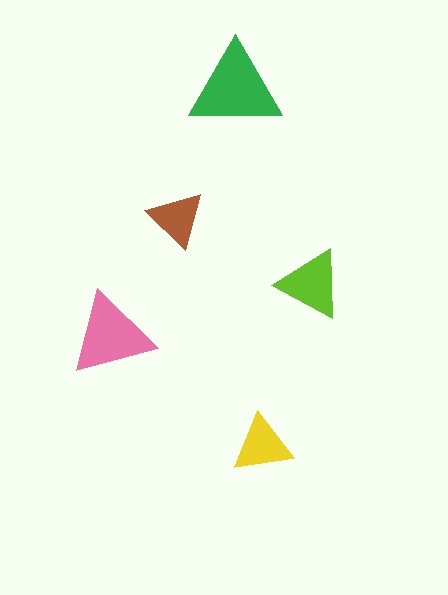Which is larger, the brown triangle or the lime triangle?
The lime one.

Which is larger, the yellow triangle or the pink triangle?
The pink one.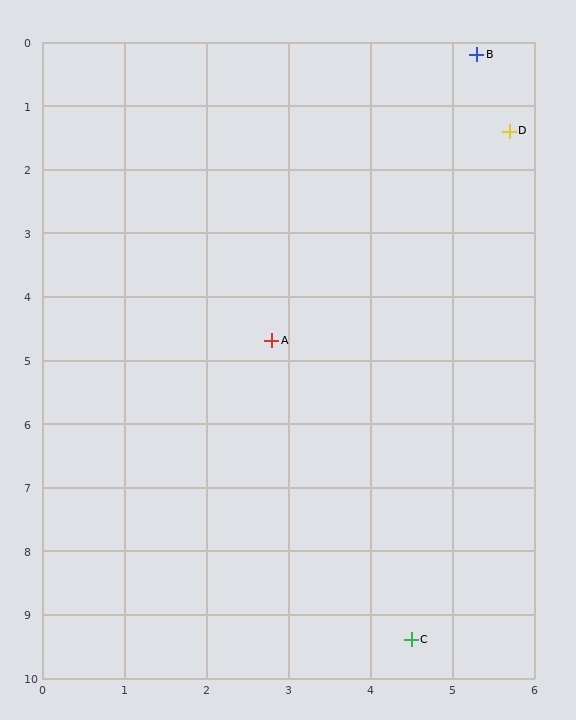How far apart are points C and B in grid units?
Points C and B are about 9.2 grid units apart.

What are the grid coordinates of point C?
Point C is at approximately (4.5, 9.4).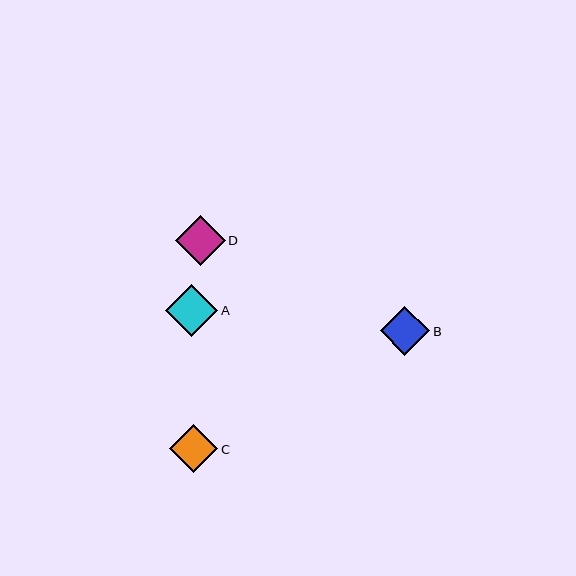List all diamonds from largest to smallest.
From largest to smallest: A, D, B, C.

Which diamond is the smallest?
Diamond C is the smallest with a size of approximately 48 pixels.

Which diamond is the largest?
Diamond A is the largest with a size of approximately 52 pixels.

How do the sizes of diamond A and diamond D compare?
Diamond A and diamond D are approximately the same size.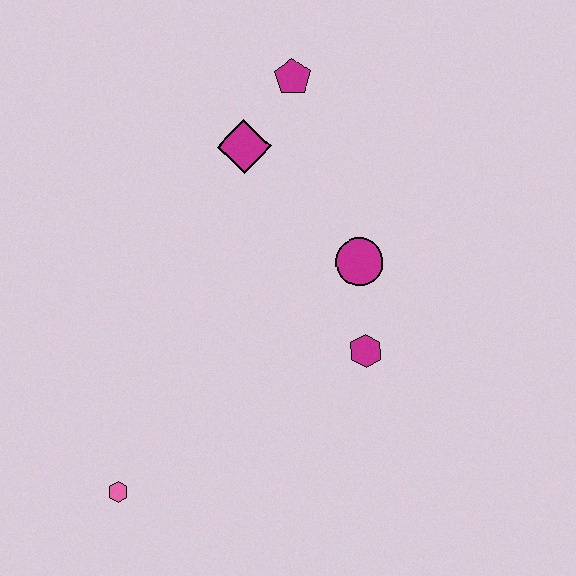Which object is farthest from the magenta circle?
The pink hexagon is farthest from the magenta circle.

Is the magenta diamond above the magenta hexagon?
Yes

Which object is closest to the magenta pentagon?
The magenta diamond is closest to the magenta pentagon.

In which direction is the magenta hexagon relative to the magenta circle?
The magenta hexagon is below the magenta circle.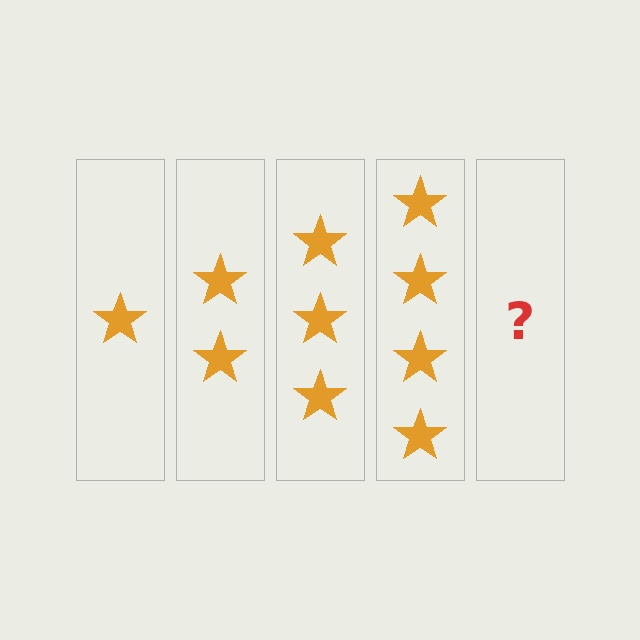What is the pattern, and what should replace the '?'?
The pattern is that each step adds one more star. The '?' should be 5 stars.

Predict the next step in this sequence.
The next step is 5 stars.